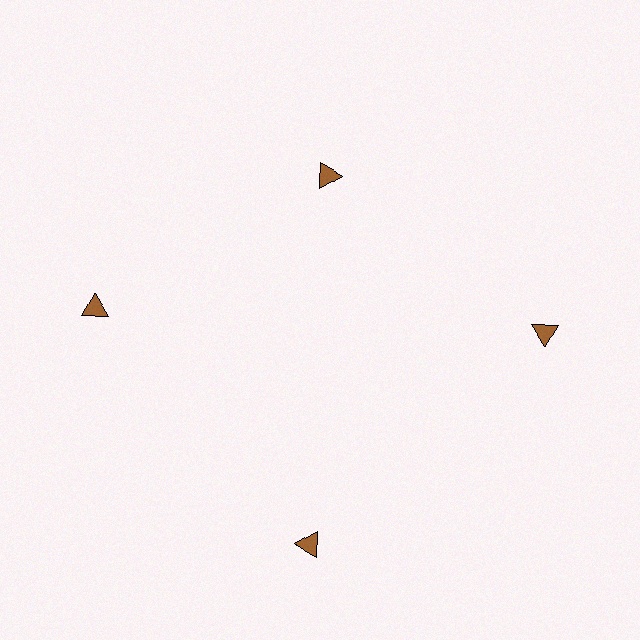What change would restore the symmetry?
The symmetry would be restored by moving it outward, back onto the ring so that all 4 triangles sit at equal angles and equal distance from the center.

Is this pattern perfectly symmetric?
No. The 4 brown triangles are arranged in a ring, but one element near the 12 o'clock position is pulled inward toward the center, breaking the 4-fold rotational symmetry.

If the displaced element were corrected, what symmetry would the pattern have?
It would have 4-fold rotational symmetry — the pattern would map onto itself every 90 degrees.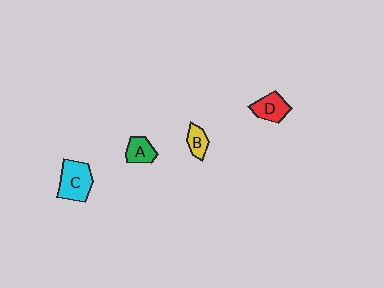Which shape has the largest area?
Shape C (cyan).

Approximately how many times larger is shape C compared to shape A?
Approximately 1.7 times.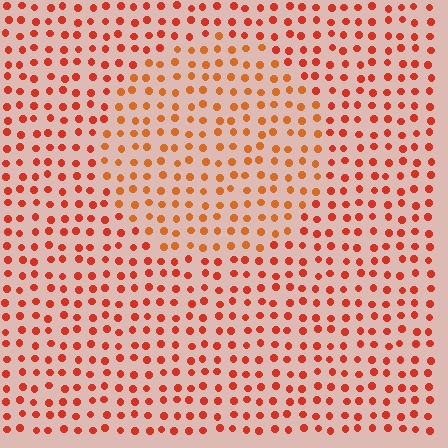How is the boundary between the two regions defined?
The boundary is defined purely by a slight shift in hue (about 20 degrees). Spacing, size, and orientation are identical on both sides.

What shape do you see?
I see a circle.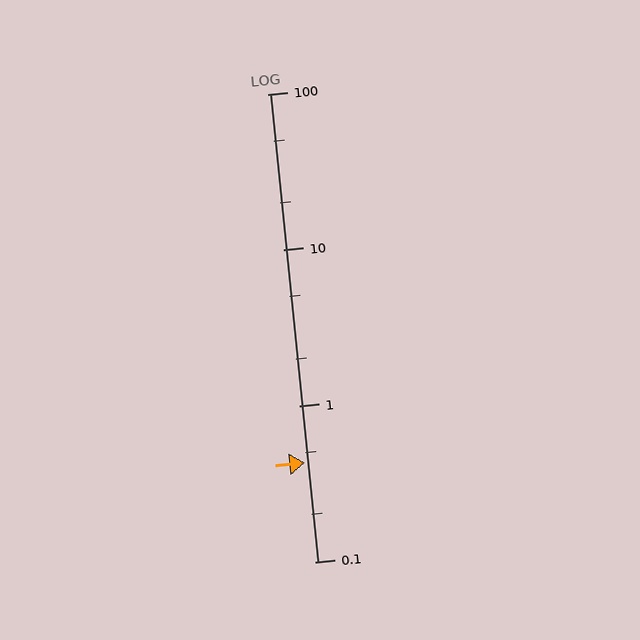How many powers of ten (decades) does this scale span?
The scale spans 3 decades, from 0.1 to 100.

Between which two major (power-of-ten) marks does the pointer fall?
The pointer is between 0.1 and 1.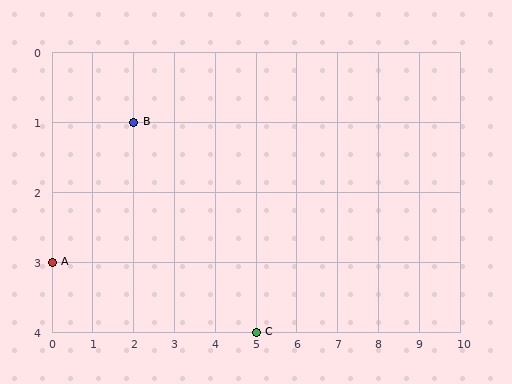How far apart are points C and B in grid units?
Points C and B are 3 columns and 3 rows apart (about 4.2 grid units diagonally).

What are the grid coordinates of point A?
Point A is at grid coordinates (0, 3).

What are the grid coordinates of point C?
Point C is at grid coordinates (5, 4).